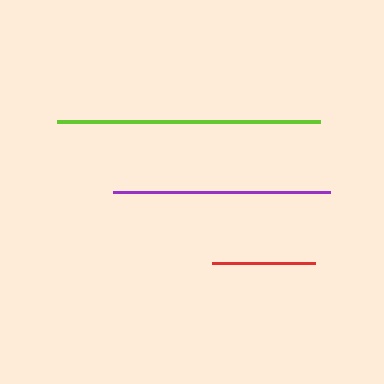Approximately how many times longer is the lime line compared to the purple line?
The lime line is approximately 1.2 times the length of the purple line.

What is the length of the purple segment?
The purple segment is approximately 216 pixels long.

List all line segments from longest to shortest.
From longest to shortest: lime, purple, red.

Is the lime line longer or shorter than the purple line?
The lime line is longer than the purple line.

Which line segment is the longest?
The lime line is the longest at approximately 263 pixels.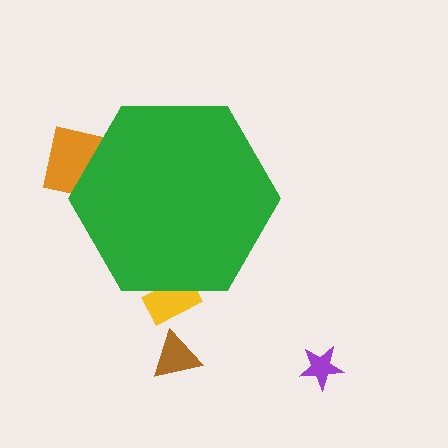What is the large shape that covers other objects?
A green hexagon.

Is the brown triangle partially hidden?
No, the brown triangle is fully visible.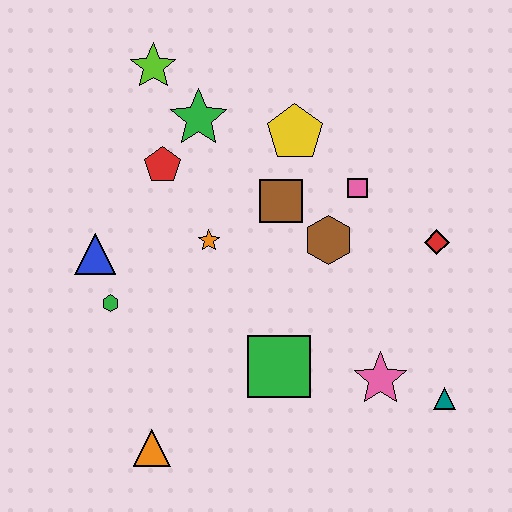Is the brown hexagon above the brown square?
No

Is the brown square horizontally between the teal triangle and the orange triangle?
Yes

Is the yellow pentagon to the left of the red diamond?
Yes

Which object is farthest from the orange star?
The teal triangle is farthest from the orange star.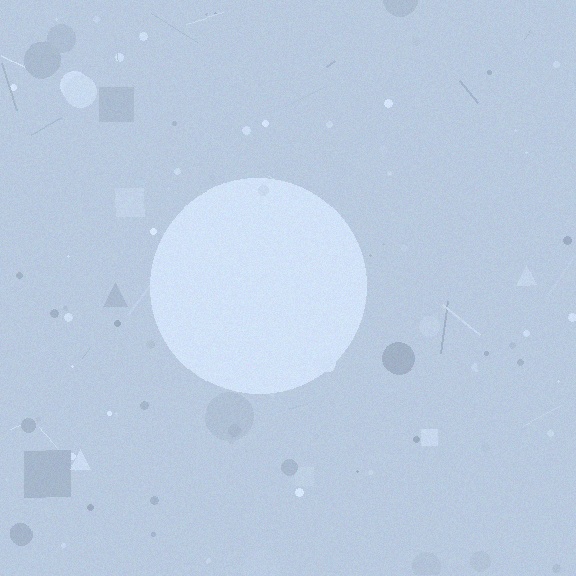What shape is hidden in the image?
A circle is hidden in the image.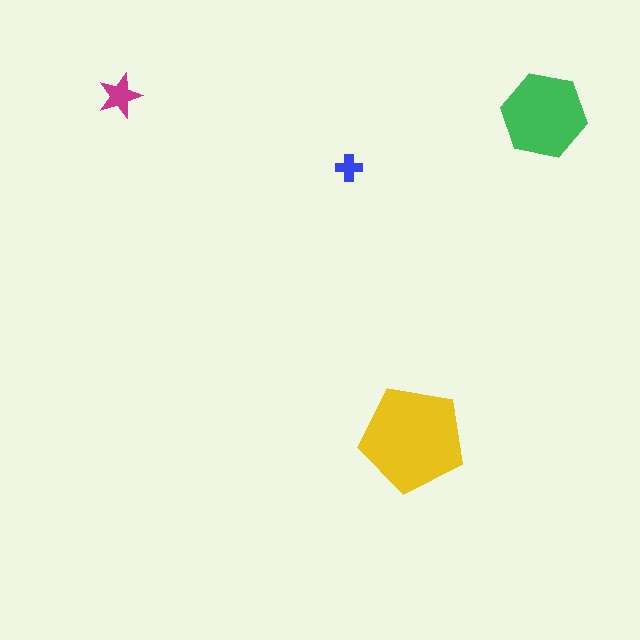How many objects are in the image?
There are 4 objects in the image.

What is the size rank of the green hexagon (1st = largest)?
2nd.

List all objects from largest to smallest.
The yellow pentagon, the green hexagon, the magenta star, the blue cross.